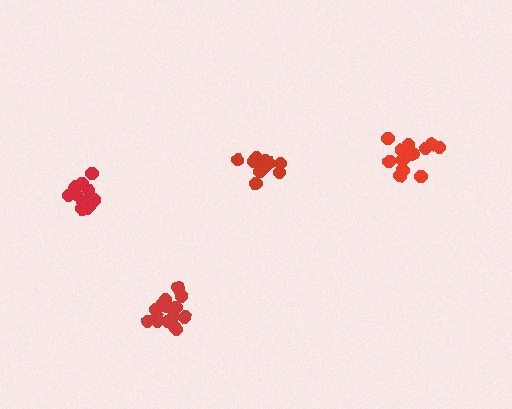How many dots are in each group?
Group 1: 10 dots, Group 2: 13 dots, Group 3: 16 dots, Group 4: 13 dots (52 total).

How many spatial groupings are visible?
There are 4 spatial groupings.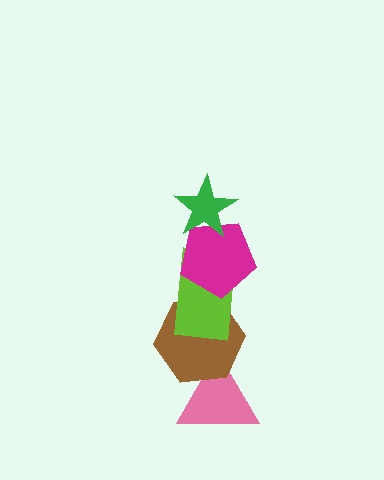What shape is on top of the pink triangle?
The brown hexagon is on top of the pink triangle.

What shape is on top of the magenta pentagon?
The green star is on top of the magenta pentagon.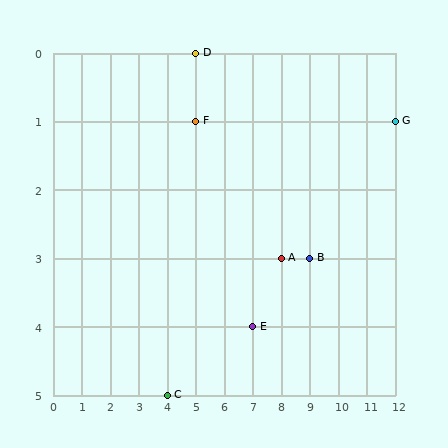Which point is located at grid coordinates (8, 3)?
Point A is at (8, 3).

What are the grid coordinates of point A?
Point A is at grid coordinates (8, 3).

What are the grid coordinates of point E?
Point E is at grid coordinates (7, 4).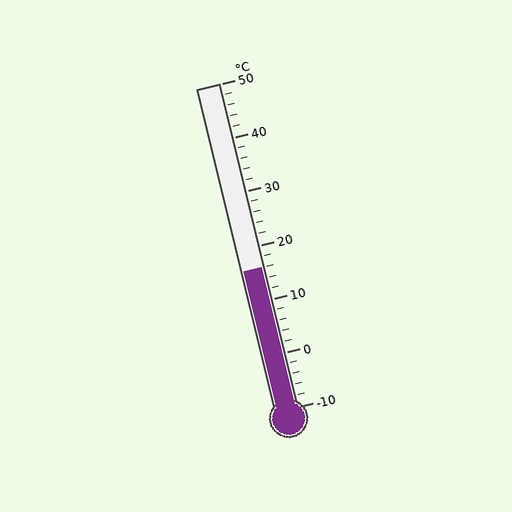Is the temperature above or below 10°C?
The temperature is above 10°C.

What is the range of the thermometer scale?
The thermometer scale ranges from -10°C to 50°C.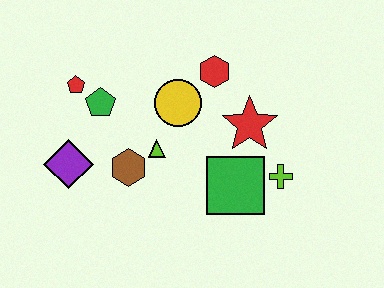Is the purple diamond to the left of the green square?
Yes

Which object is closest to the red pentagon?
The green pentagon is closest to the red pentagon.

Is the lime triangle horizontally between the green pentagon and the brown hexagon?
No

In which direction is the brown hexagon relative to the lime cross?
The brown hexagon is to the left of the lime cross.